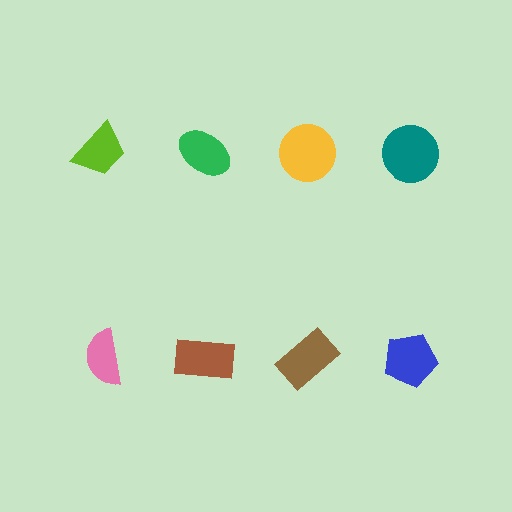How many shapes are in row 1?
4 shapes.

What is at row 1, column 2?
A green ellipse.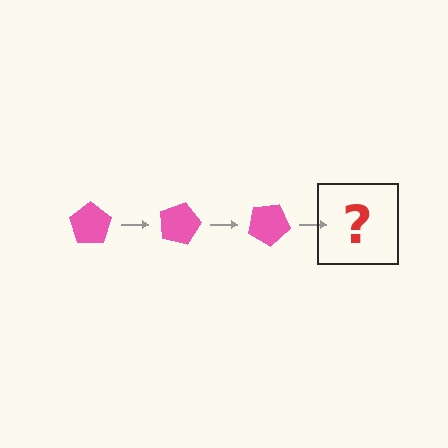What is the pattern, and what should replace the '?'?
The pattern is that the pentagon rotates 15 degrees each step. The '?' should be a pink pentagon rotated 45 degrees.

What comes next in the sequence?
The next element should be a pink pentagon rotated 45 degrees.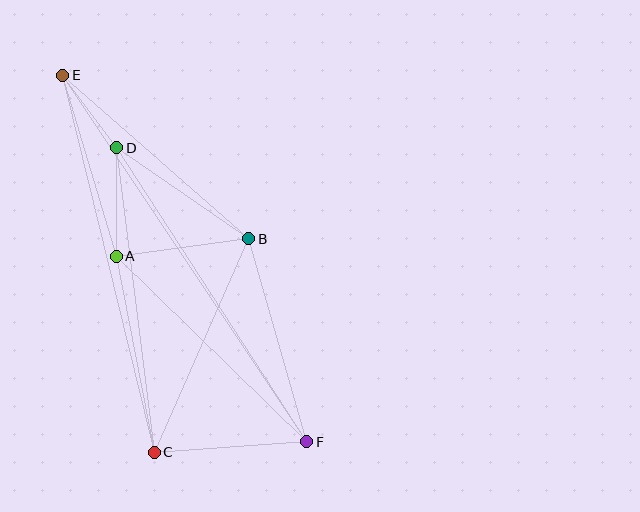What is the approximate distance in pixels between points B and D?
The distance between B and D is approximately 161 pixels.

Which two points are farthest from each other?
Points E and F are farthest from each other.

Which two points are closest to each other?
Points D and E are closest to each other.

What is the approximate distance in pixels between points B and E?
The distance between B and E is approximately 248 pixels.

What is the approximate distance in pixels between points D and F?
The distance between D and F is approximately 350 pixels.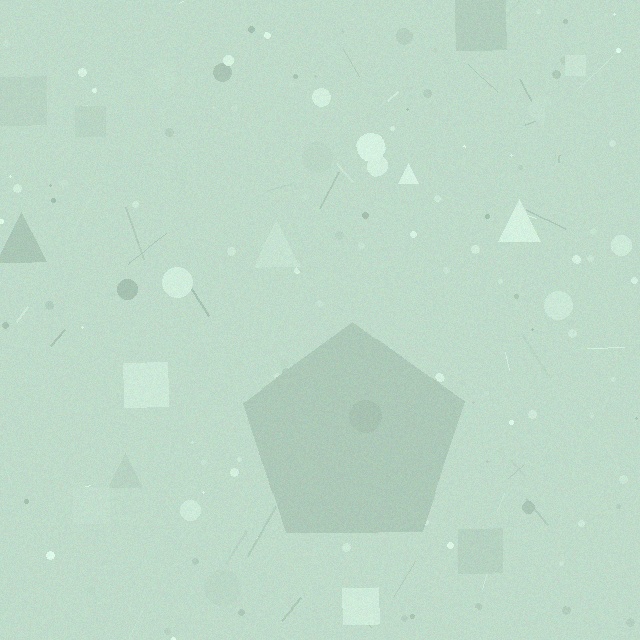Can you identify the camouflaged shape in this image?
The camouflaged shape is a pentagon.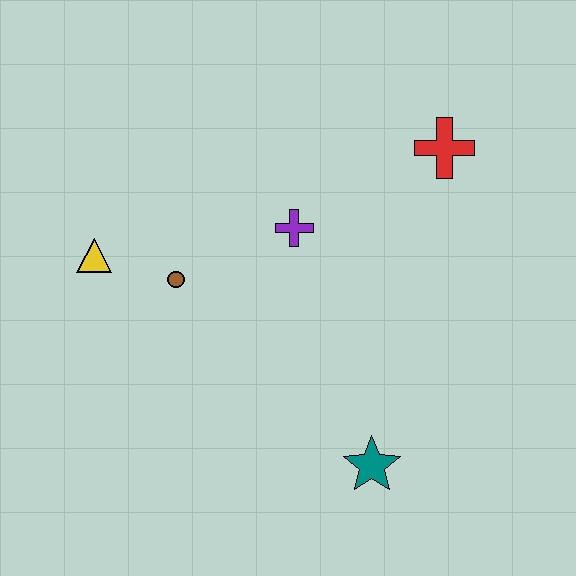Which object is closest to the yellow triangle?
The brown circle is closest to the yellow triangle.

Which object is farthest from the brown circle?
The red cross is farthest from the brown circle.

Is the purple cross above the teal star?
Yes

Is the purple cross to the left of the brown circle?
No